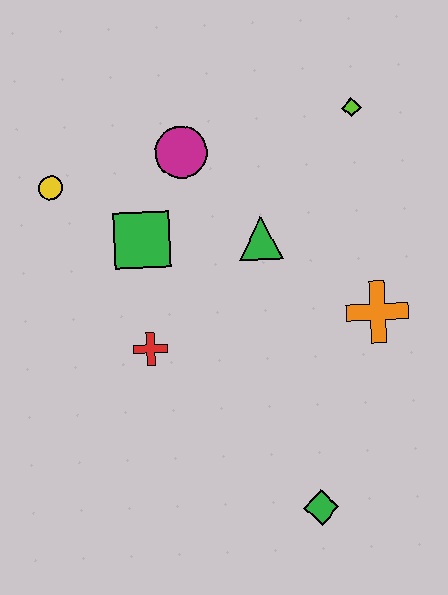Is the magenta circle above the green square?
Yes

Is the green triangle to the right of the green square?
Yes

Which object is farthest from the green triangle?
The green diamond is farthest from the green triangle.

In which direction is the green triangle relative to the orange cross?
The green triangle is to the left of the orange cross.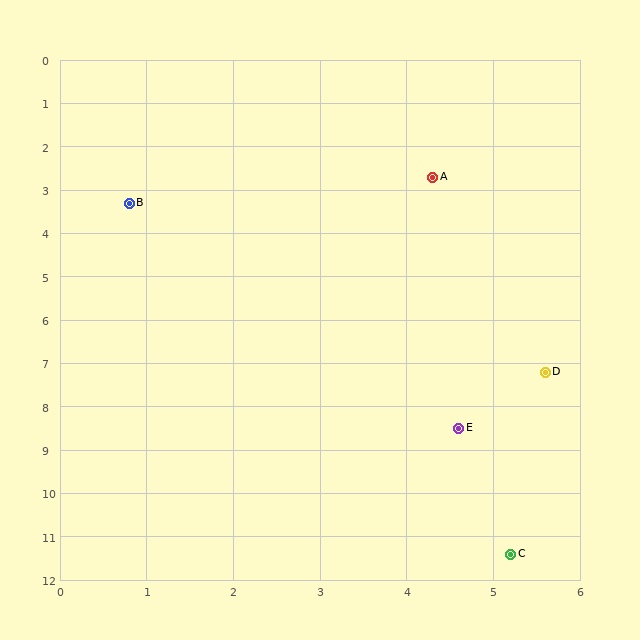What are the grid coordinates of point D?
Point D is at approximately (5.6, 7.2).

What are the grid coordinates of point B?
Point B is at approximately (0.8, 3.3).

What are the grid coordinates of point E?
Point E is at approximately (4.6, 8.5).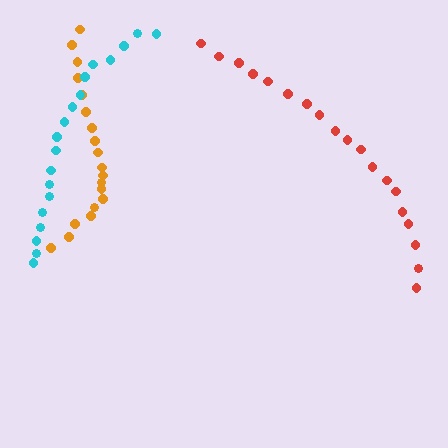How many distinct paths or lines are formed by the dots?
There are 3 distinct paths.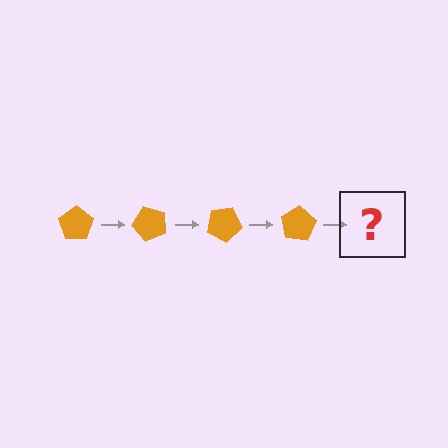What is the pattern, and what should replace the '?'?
The pattern is that the pentagon rotates 50 degrees each step. The '?' should be an orange pentagon rotated 200 degrees.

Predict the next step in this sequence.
The next step is an orange pentagon rotated 200 degrees.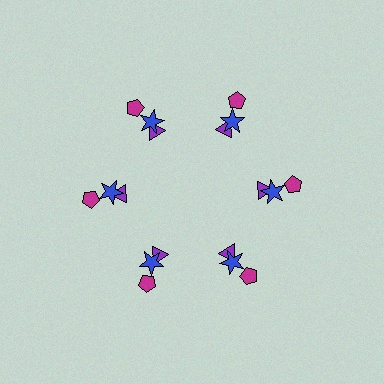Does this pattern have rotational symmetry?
Yes, this pattern has 6-fold rotational symmetry. It looks the same after rotating 60 degrees around the center.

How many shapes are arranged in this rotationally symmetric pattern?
There are 18 shapes, arranged in 6 groups of 3.